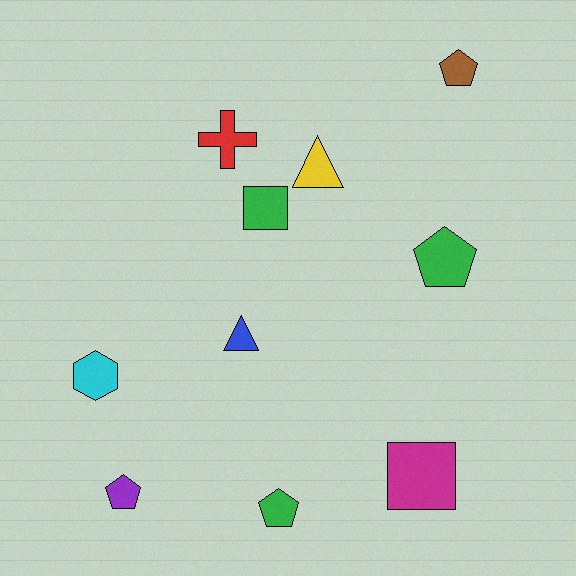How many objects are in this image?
There are 10 objects.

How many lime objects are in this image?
There are no lime objects.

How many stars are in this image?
There are no stars.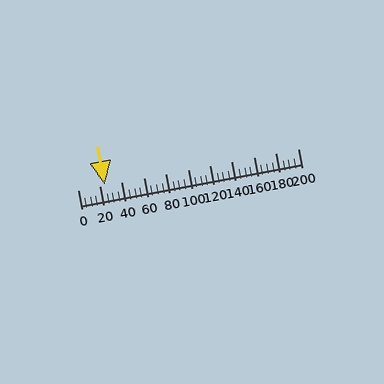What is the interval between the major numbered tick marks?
The major tick marks are spaced 20 units apart.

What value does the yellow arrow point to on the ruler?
The yellow arrow points to approximately 24.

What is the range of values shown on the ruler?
The ruler shows values from 0 to 200.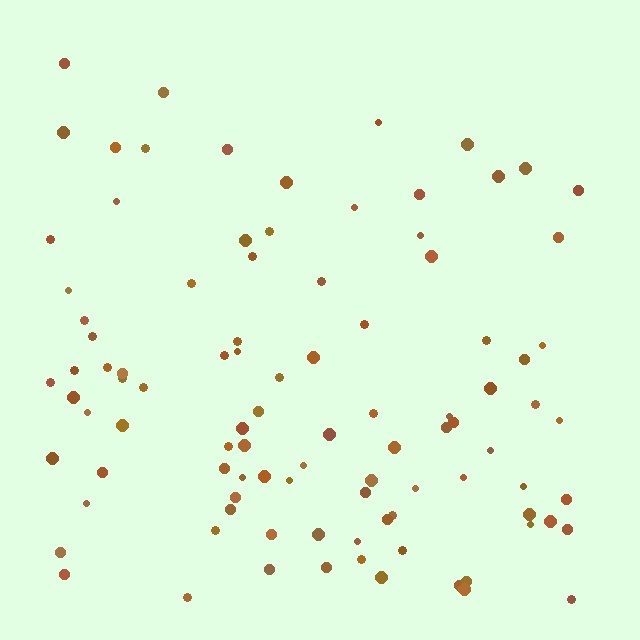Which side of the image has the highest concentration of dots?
The bottom.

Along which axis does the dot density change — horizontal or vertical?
Vertical.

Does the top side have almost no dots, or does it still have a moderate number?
Still a moderate number, just noticeably fewer than the bottom.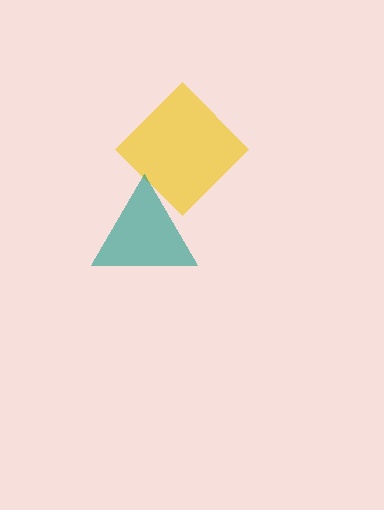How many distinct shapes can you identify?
There are 2 distinct shapes: a yellow diamond, a teal triangle.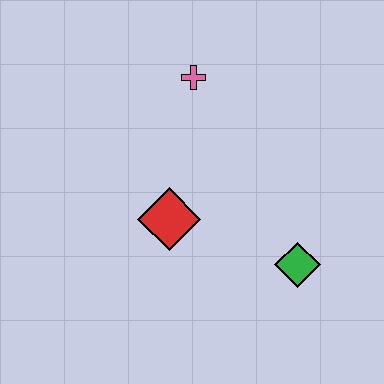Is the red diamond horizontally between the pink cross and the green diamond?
No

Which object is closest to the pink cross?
The red diamond is closest to the pink cross.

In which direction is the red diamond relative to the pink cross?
The red diamond is below the pink cross.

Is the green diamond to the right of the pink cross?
Yes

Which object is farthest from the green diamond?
The pink cross is farthest from the green diamond.